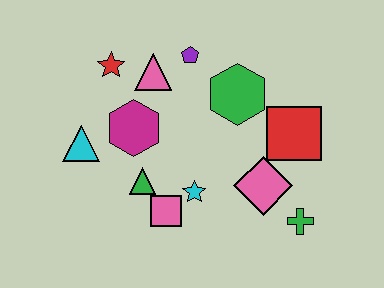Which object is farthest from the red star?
The green cross is farthest from the red star.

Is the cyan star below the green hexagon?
Yes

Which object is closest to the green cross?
The pink diamond is closest to the green cross.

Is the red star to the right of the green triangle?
No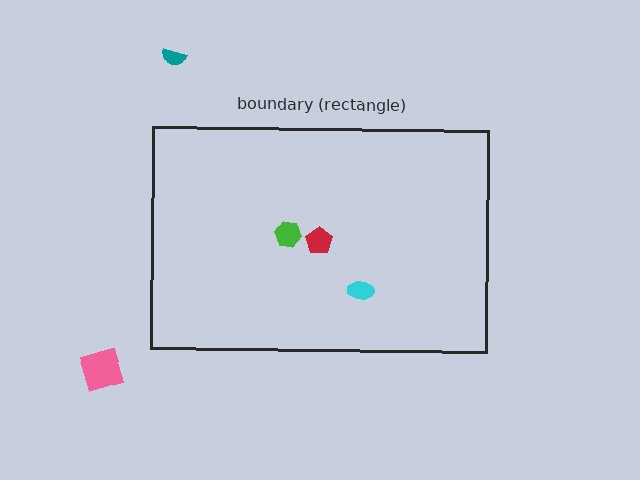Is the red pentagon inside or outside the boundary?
Inside.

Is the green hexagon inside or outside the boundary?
Inside.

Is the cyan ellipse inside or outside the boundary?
Inside.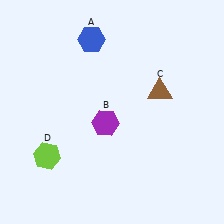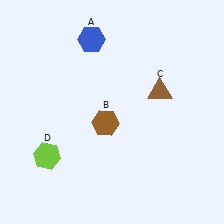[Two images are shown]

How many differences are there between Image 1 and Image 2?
There is 1 difference between the two images.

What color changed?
The hexagon (B) changed from purple in Image 1 to brown in Image 2.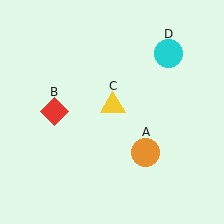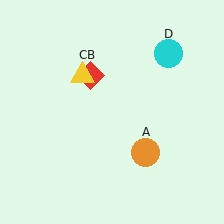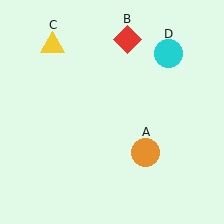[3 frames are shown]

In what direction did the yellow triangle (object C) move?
The yellow triangle (object C) moved up and to the left.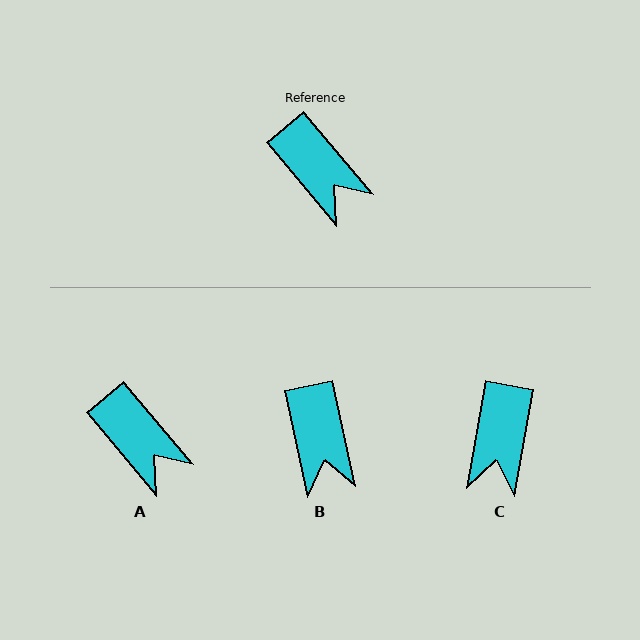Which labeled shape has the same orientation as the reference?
A.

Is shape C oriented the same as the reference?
No, it is off by about 51 degrees.